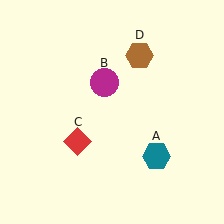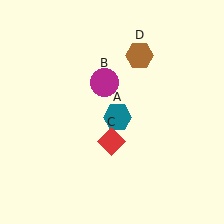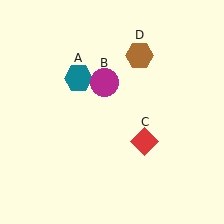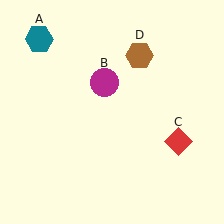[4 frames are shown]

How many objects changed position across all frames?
2 objects changed position: teal hexagon (object A), red diamond (object C).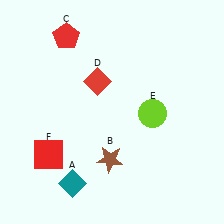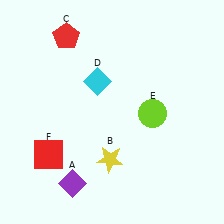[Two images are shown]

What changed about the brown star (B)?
In Image 1, B is brown. In Image 2, it changed to yellow.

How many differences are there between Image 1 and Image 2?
There are 3 differences between the two images.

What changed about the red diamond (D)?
In Image 1, D is red. In Image 2, it changed to cyan.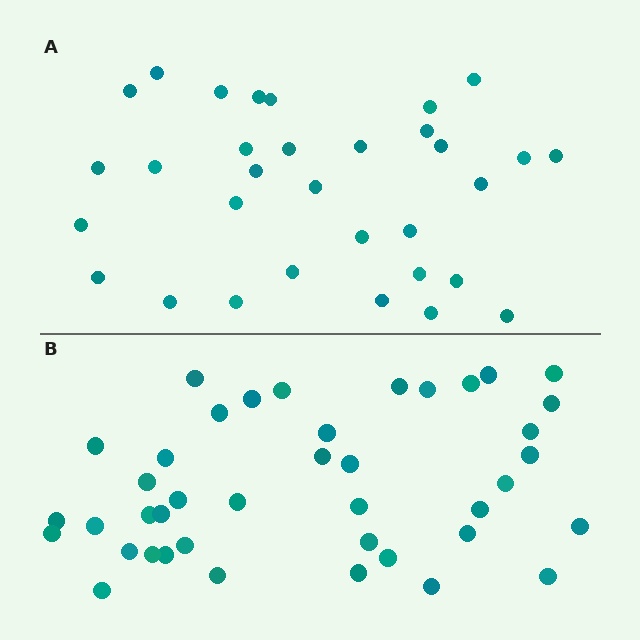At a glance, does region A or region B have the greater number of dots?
Region B (the bottom region) has more dots.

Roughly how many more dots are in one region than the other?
Region B has roughly 8 or so more dots than region A.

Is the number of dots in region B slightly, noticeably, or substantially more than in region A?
Region B has noticeably more, but not dramatically so. The ratio is roughly 1.3 to 1.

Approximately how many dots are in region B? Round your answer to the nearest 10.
About 40 dots. (The exact count is 41, which rounds to 40.)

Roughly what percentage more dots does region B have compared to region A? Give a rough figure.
About 30% more.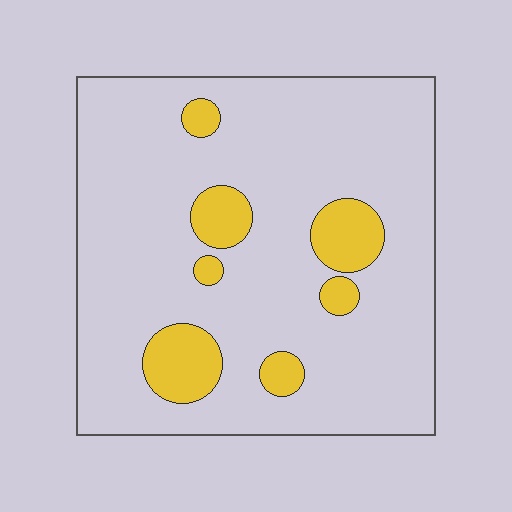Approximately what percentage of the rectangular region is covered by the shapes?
Approximately 15%.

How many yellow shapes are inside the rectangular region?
7.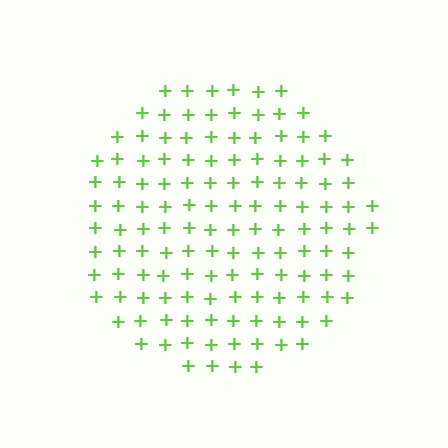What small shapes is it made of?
It is made of small plus signs.